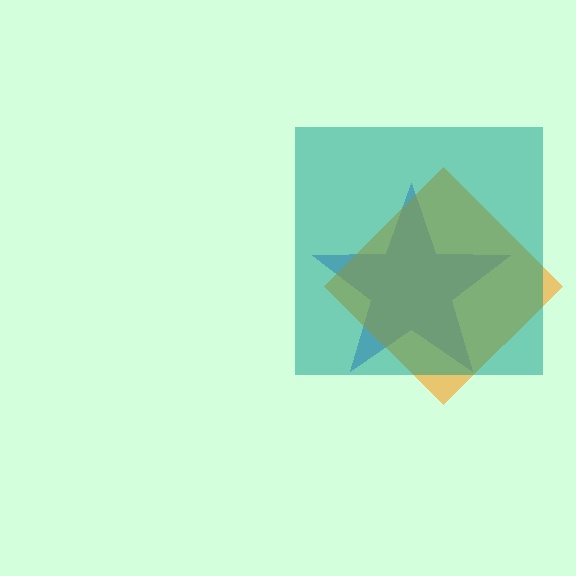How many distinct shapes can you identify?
There are 3 distinct shapes: a blue star, an orange diamond, a teal square.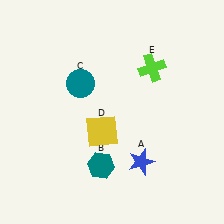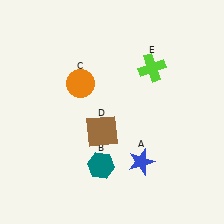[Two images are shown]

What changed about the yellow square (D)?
In Image 1, D is yellow. In Image 2, it changed to brown.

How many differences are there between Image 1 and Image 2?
There are 2 differences between the two images.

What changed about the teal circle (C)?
In Image 1, C is teal. In Image 2, it changed to orange.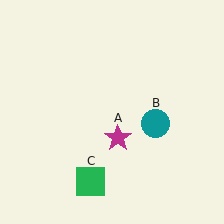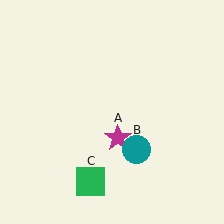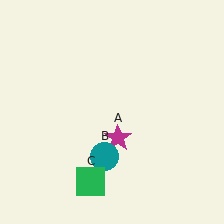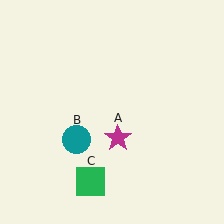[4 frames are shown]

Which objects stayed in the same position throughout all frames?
Magenta star (object A) and green square (object C) remained stationary.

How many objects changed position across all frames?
1 object changed position: teal circle (object B).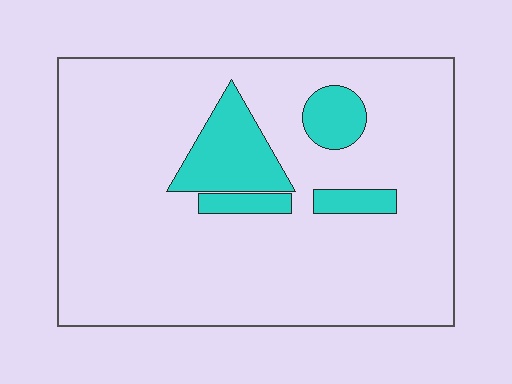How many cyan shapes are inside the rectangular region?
4.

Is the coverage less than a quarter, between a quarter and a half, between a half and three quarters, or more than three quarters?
Less than a quarter.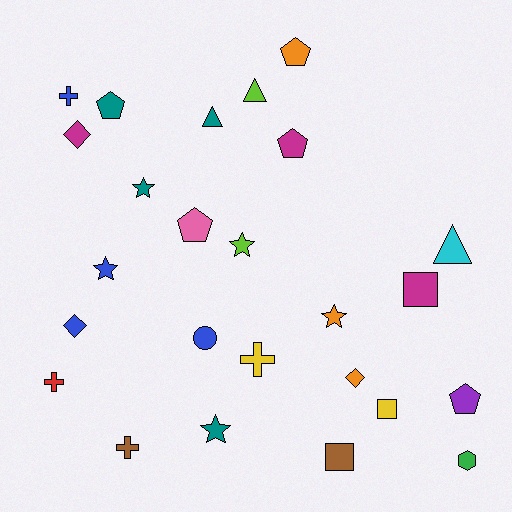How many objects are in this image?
There are 25 objects.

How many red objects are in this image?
There is 1 red object.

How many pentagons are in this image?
There are 5 pentagons.